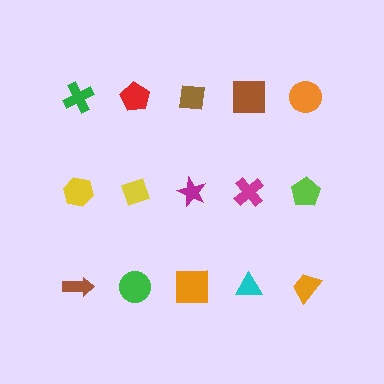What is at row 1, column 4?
A brown square.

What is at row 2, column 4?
A magenta cross.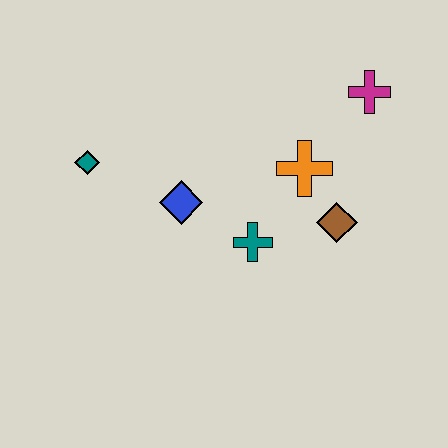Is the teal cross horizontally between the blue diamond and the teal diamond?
No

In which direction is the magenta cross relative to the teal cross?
The magenta cross is above the teal cross.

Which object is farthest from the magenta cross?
The teal diamond is farthest from the magenta cross.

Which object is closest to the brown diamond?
The orange cross is closest to the brown diamond.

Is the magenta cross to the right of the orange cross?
Yes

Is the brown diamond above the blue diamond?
No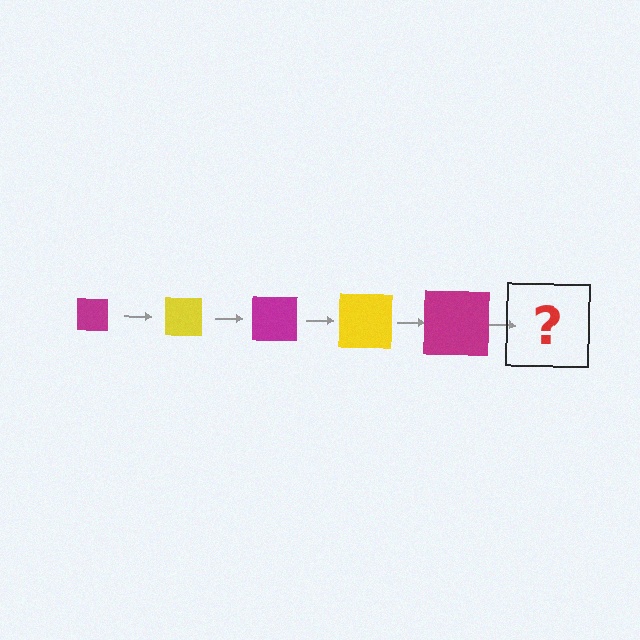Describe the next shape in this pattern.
It should be a yellow square, larger than the previous one.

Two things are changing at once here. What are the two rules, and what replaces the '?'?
The two rules are that the square grows larger each step and the color cycles through magenta and yellow. The '?' should be a yellow square, larger than the previous one.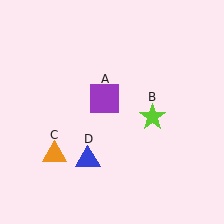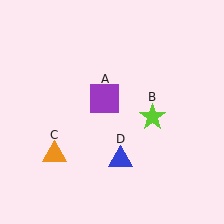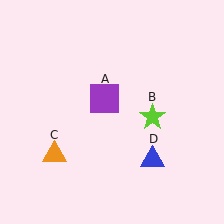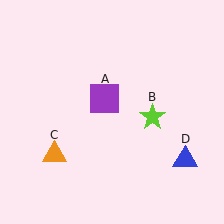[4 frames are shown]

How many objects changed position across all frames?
1 object changed position: blue triangle (object D).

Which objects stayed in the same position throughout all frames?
Purple square (object A) and lime star (object B) and orange triangle (object C) remained stationary.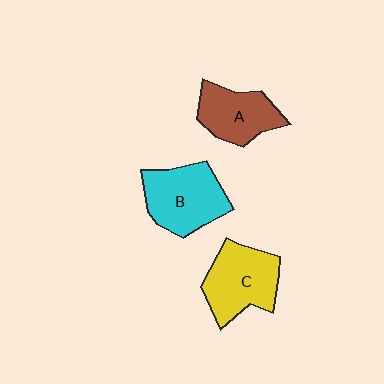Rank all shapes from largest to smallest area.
From largest to smallest: B (cyan), C (yellow), A (brown).